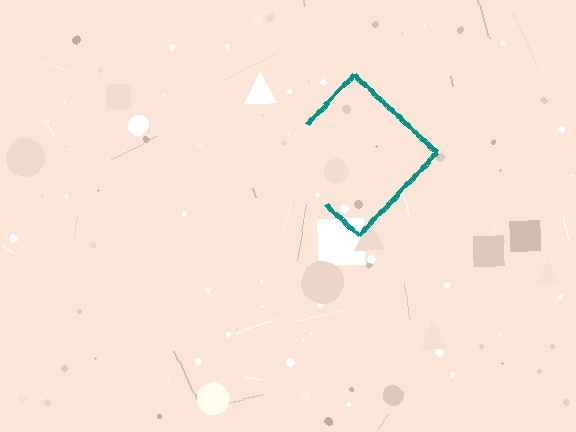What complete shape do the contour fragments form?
The contour fragments form a diamond.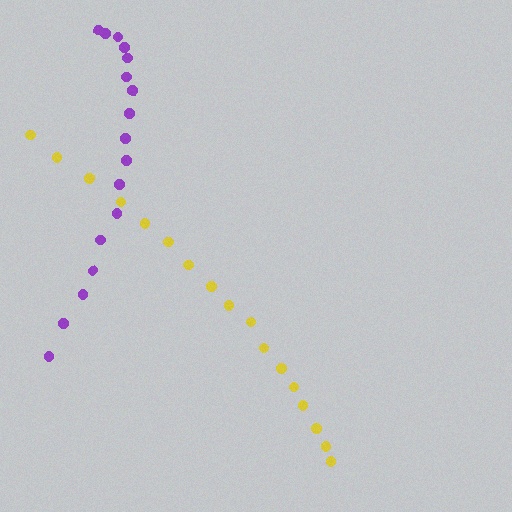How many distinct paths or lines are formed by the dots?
There are 2 distinct paths.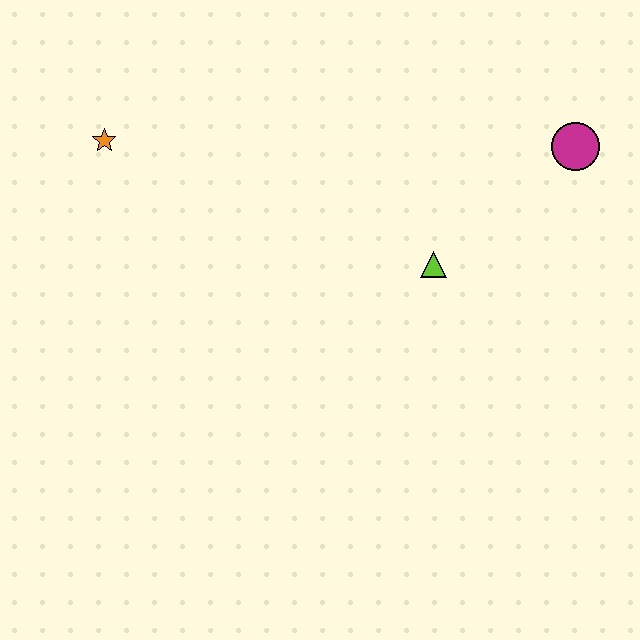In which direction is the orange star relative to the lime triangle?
The orange star is to the left of the lime triangle.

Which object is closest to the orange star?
The lime triangle is closest to the orange star.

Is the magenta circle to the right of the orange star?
Yes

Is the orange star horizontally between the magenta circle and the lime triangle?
No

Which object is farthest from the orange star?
The magenta circle is farthest from the orange star.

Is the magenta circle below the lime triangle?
No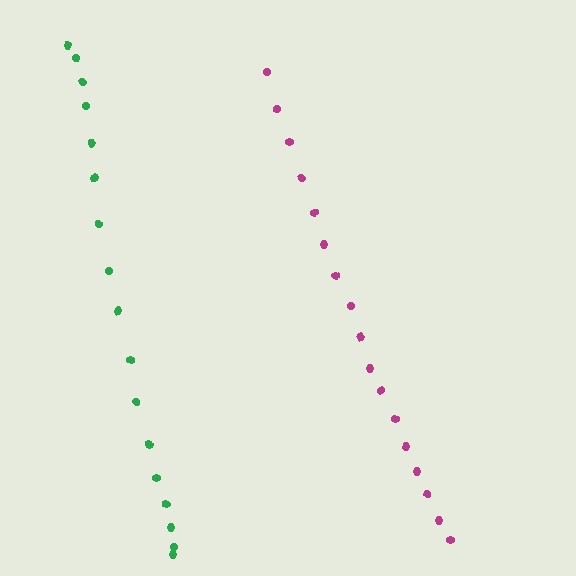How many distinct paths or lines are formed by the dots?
There are 2 distinct paths.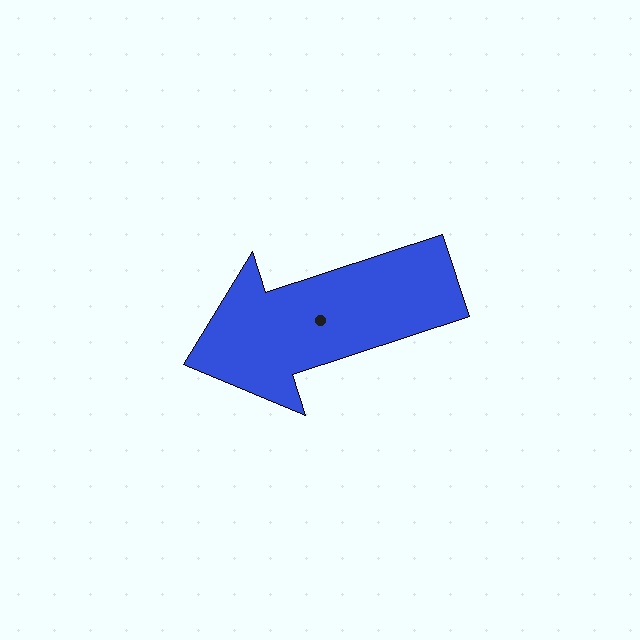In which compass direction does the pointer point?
West.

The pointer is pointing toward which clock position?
Roughly 8 o'clock.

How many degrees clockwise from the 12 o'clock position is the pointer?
Approximately 252 degrees.